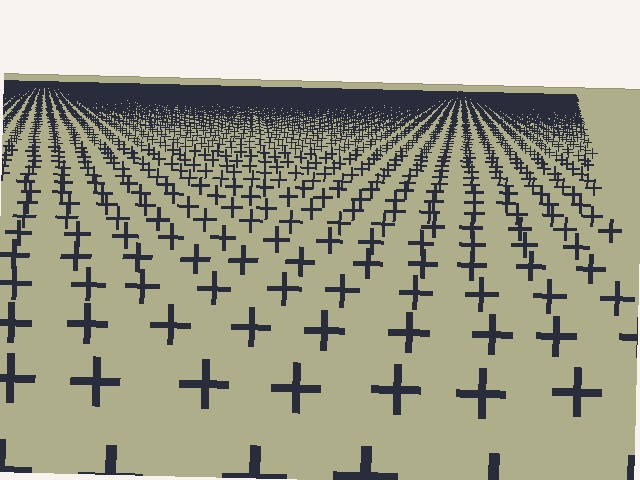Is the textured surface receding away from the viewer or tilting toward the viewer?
The surface is receding away from the viewer. Texture elements get smaller and denser toward the top.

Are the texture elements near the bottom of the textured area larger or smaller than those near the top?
Larger. Near the bottom, elements are closer to the viewer and appear at a bigger on-screen size.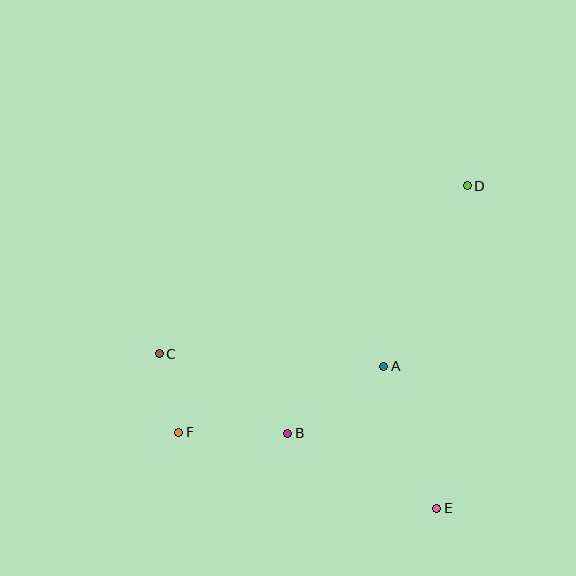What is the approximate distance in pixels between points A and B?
The distance between A and B is approximately 117 pixels.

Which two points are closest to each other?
Points C and F are closest to each other.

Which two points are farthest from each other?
Points D and F are farthest from each other.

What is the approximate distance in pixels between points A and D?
The distance between A and D is approximately 199 pixels.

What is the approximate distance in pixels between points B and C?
The distance between B and C is approximately 151 pixels.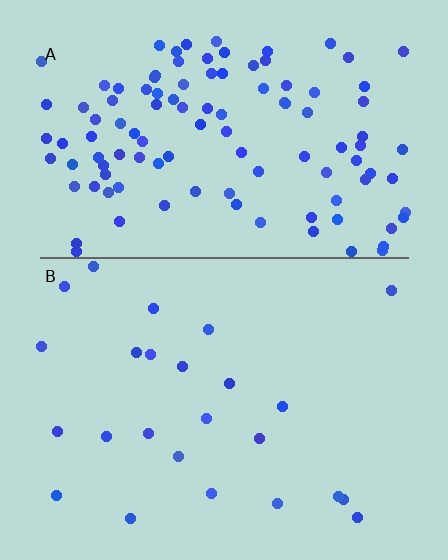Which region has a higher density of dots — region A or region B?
A (the top).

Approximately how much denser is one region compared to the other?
Approximately 4.6× — region A over region B.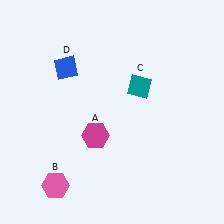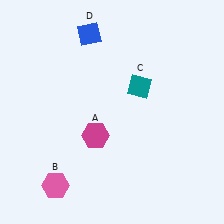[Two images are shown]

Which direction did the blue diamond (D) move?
The blue diamond (D) moved up.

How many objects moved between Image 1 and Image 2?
1 object moved between the two images.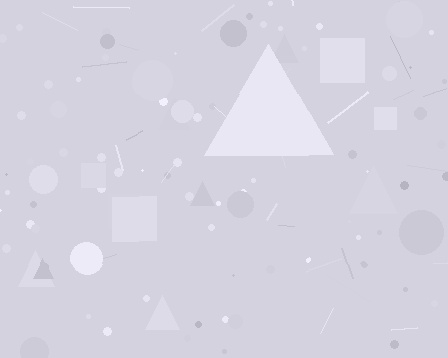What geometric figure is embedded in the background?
A triangle is embedded in the background.